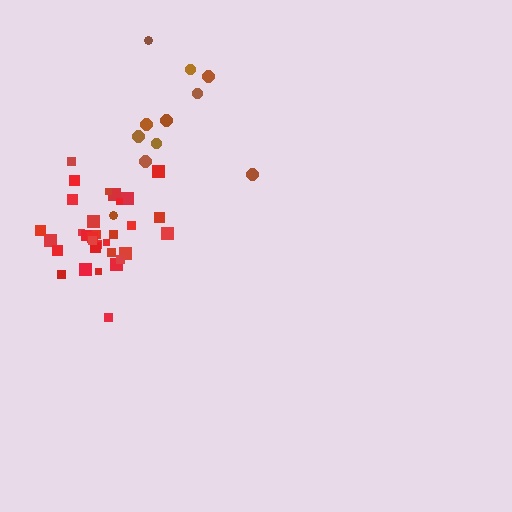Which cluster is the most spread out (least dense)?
Brown.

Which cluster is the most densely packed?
Red.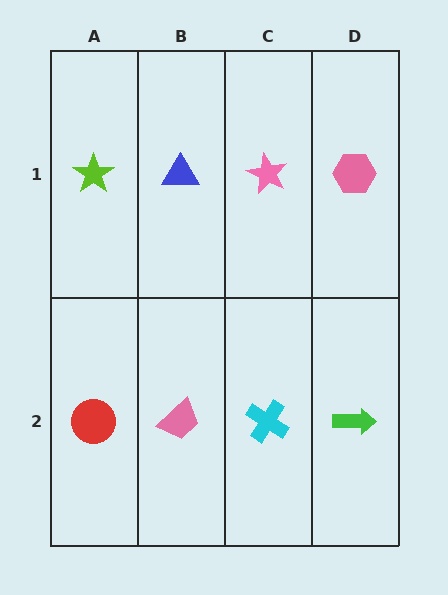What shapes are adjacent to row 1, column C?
A cyan cross (row 2, column C), a blue triangle (row 1, column B), a pink hexagon (row 1, column D).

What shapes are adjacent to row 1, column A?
A red circle (row 2, column A), a blue triangle (row 1, column B).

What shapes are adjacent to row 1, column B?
A pink trapezoid (row 2, column B), a lime star (row 1, column A), a pink star (row 1, column C).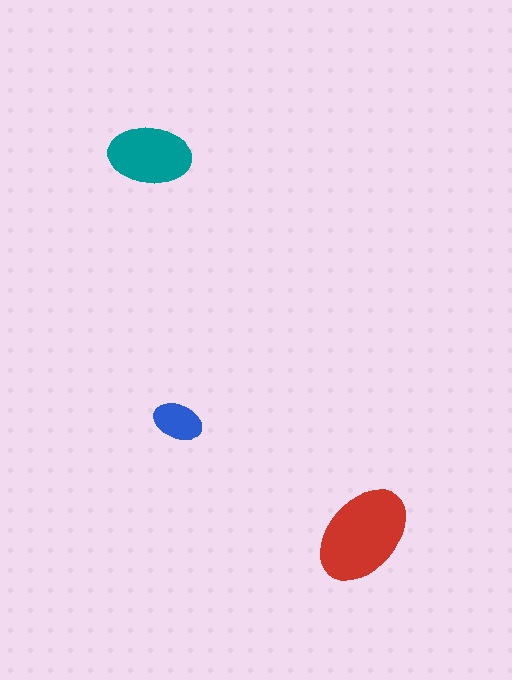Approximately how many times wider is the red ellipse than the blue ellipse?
About 2 times wider.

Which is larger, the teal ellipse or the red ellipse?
The red one.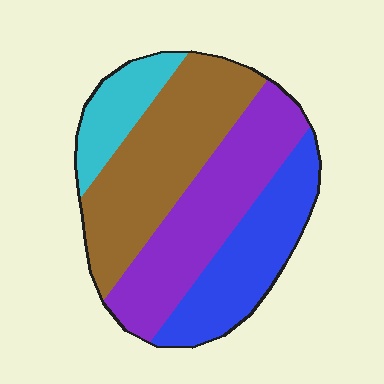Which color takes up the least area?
Cyan, at roughly 10%.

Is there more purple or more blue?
Purple.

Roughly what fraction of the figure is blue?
Blue covers 24% of the figure.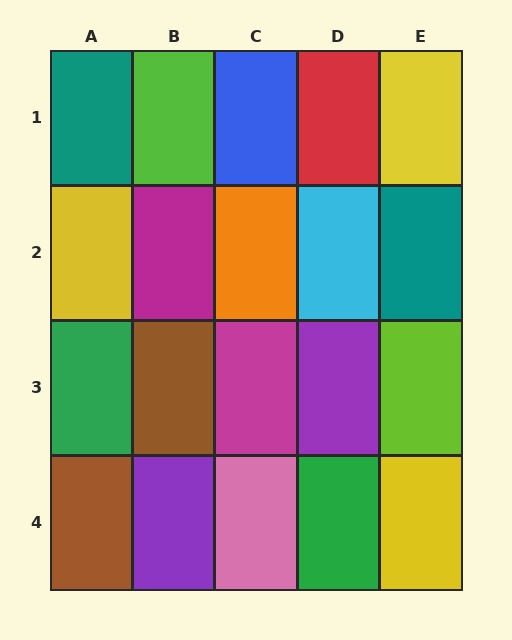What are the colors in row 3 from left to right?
Green, brown, magenta, purple, lime.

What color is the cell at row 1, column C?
Blue.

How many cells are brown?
2 cells are brown.